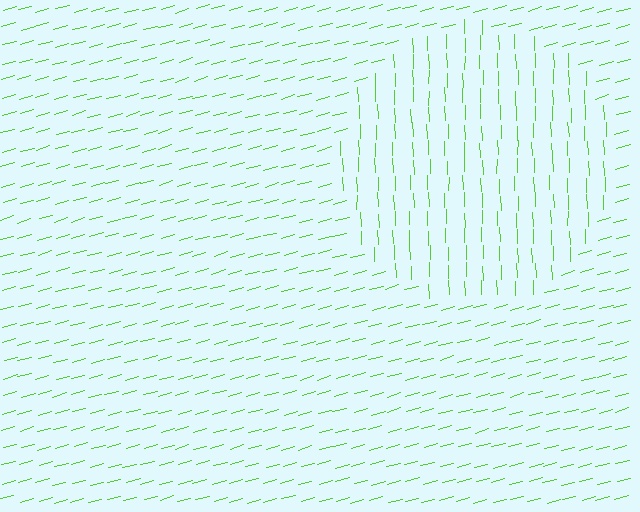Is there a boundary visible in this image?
Yes, there is a texture boundary formed by a change in line orientation.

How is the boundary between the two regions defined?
The boundary is defined purely by a change in line orientation (approximately 76 degrees difference). All lines are the same color and thickness.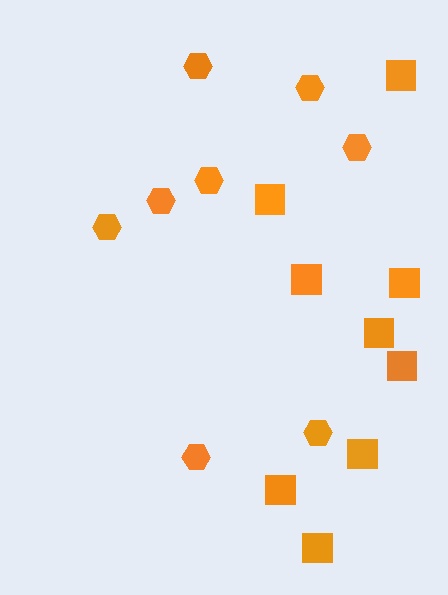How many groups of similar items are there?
There are 2 groups: one group of squares (9) and one group of hexagons (8).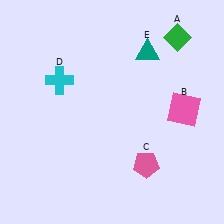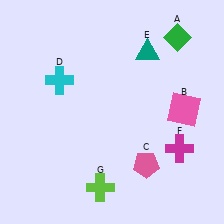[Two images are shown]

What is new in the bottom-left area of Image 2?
A lime cross (G) was added in the bottom-left area of Image 2.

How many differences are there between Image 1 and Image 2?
There are 2 differences between the two images.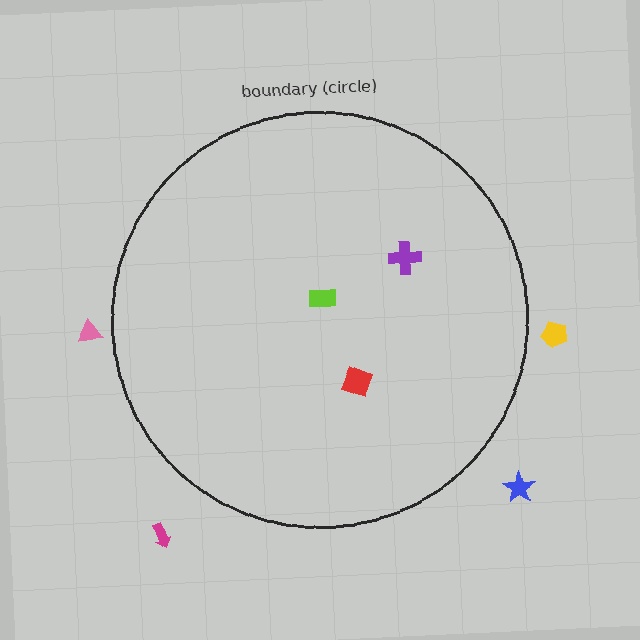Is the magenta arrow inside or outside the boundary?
Outside.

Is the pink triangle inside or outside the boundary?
Outside.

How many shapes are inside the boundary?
3 inside, 4 outside.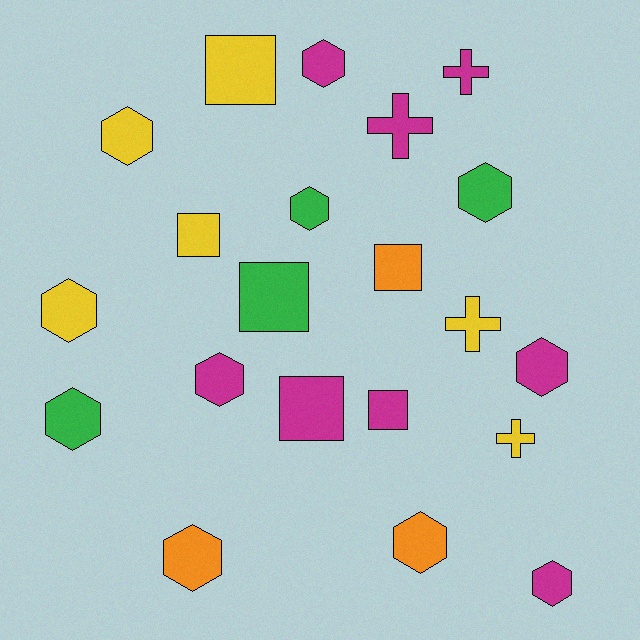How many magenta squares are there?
There are 2 magenta squares.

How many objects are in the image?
There are 21 objects.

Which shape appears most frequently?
Hexagon, with 11 objects.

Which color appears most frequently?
Magenta, with 8 objects.